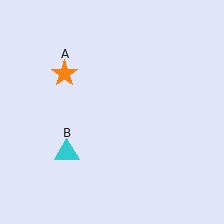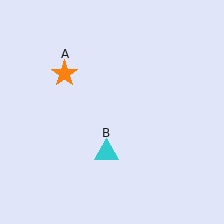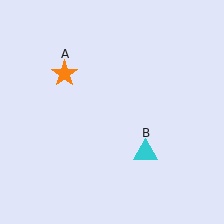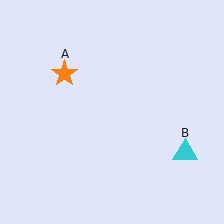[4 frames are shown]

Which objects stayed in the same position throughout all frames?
Orange star (object A) remained stationary.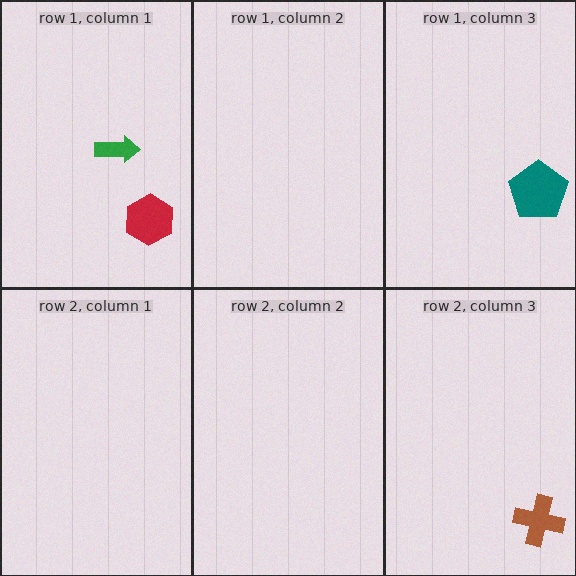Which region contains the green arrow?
The row 1, column 1 region.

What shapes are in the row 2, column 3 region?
The brown cross.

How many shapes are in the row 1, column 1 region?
2.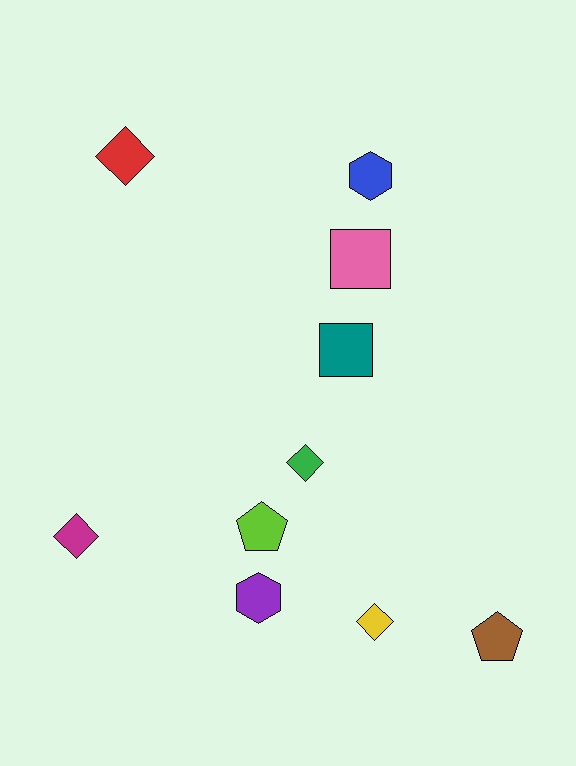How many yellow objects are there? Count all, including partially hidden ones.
There is 1 yellow object.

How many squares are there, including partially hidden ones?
There are 2 squares.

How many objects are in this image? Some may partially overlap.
There are 10 objects.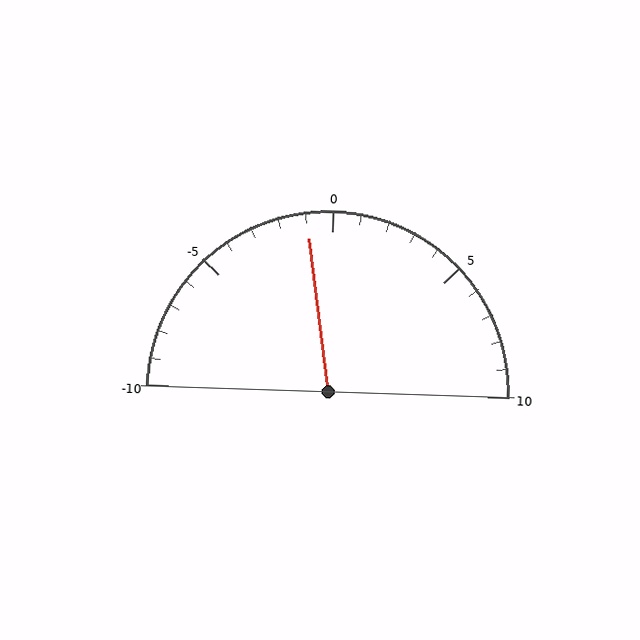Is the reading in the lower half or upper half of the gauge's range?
The reading is in the lower half of the range (-10 to 10).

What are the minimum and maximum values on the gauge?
The gauge ranges from -10 to 10.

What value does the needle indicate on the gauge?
The needle indicates approximately -1.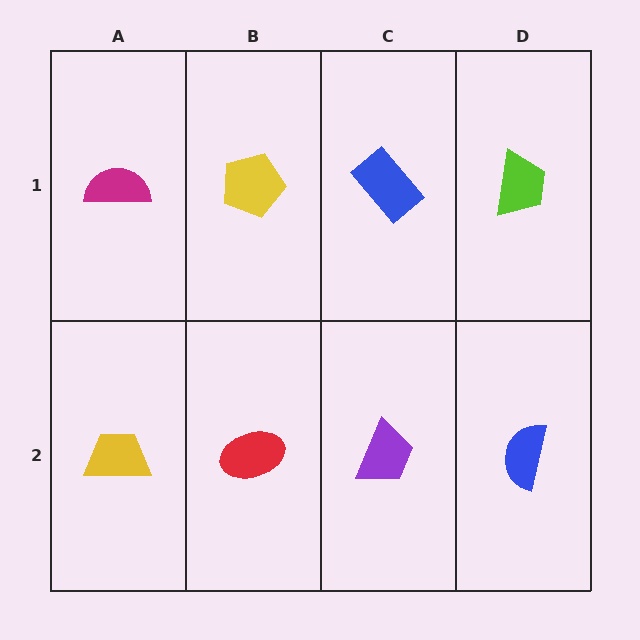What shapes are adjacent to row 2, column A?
A magenta semicircle (row 1, column A), a red ellipse (row 2, column B).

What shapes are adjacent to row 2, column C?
A blue rectangle (row 1, column C), a red ellipse (row 2, column B), a blue semicircle (row 2, column D).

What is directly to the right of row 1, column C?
A lime trapezoid.